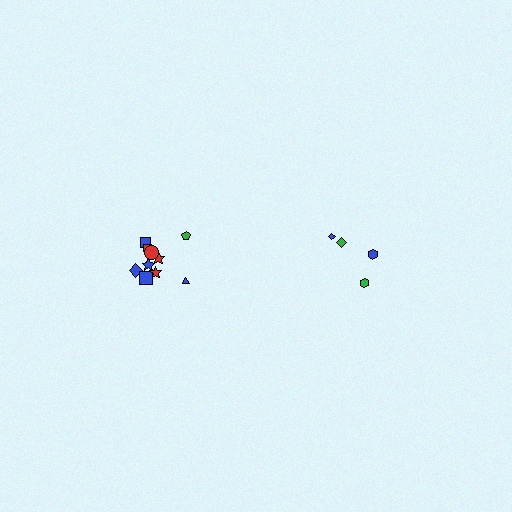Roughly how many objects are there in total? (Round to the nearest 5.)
Roughly 15 objects in total.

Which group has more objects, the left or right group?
The left group.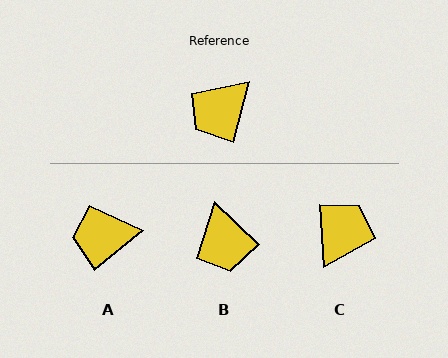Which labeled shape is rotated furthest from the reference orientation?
C, about 162 degrees away.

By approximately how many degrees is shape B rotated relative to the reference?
Approximately 61 degrees counter-clockwise.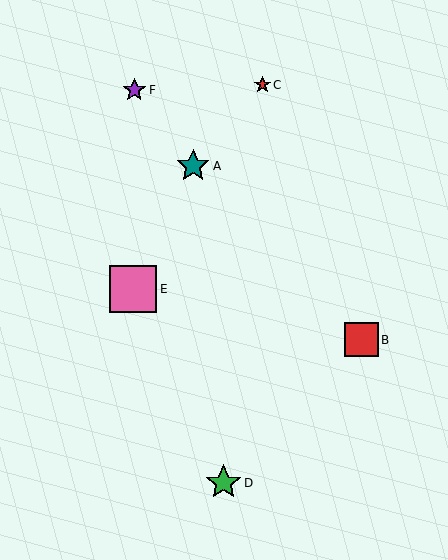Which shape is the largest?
The pink square (labeled E) is the largest.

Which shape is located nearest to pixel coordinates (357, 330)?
The red square (labeled B) at (361, 340) is nearest to that location.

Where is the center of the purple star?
The center of the purple star is at (134, 90).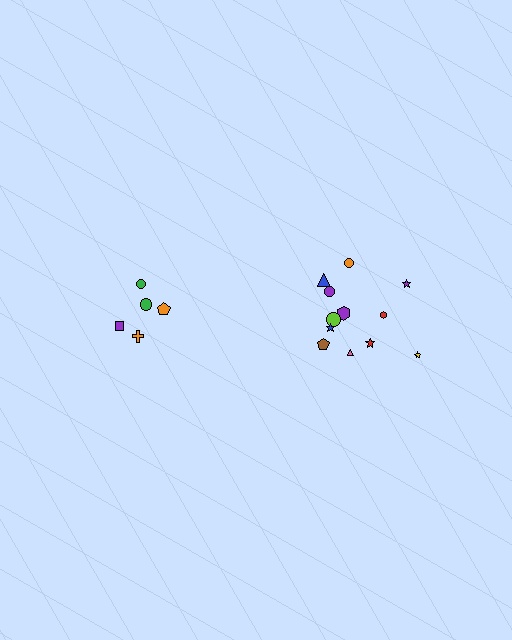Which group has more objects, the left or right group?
The right group.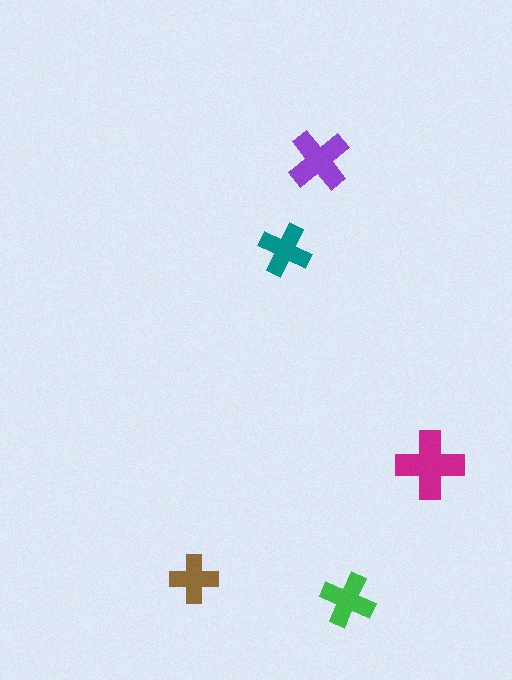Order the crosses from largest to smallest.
the magenta one, the purple one, the green one, the teal one, the brown one.